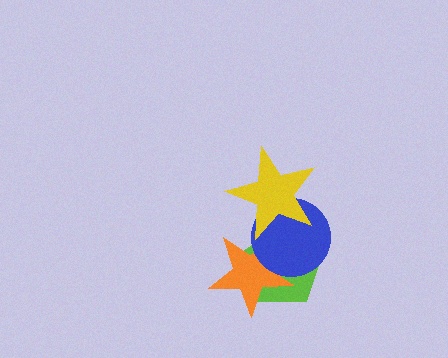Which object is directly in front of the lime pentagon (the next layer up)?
The orange star is directly in front of the lime pentagon.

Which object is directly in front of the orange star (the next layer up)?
The blue circle is directly in front of the orange star.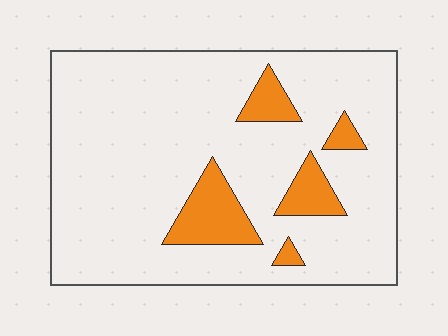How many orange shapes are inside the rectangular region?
5.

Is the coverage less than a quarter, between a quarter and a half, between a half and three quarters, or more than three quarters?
Less than a quarter.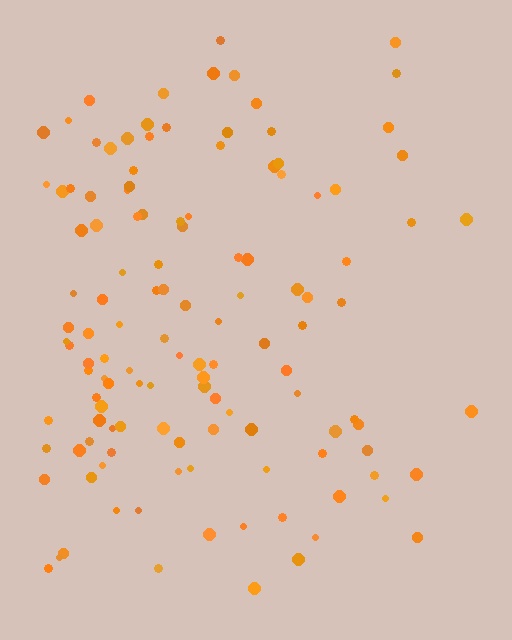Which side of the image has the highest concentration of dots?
The left.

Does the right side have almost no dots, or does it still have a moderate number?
Still a moderate number, just noticeably fewer than the left.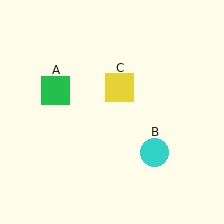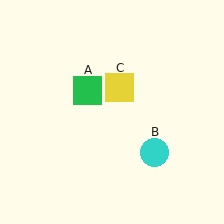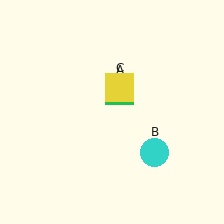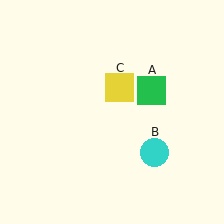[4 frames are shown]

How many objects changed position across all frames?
1 object changed position: green square (object A).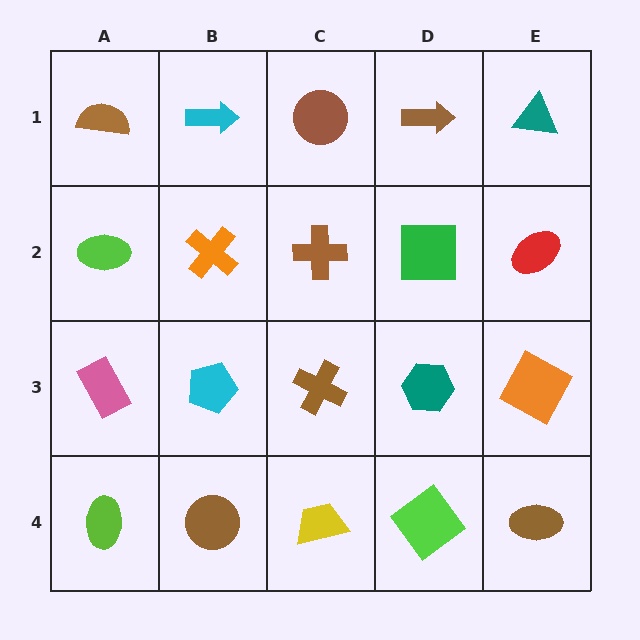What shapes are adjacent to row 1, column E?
A red ellipse (row 2, column E), a brown arrow (row 1, column D).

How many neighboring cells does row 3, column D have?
4.